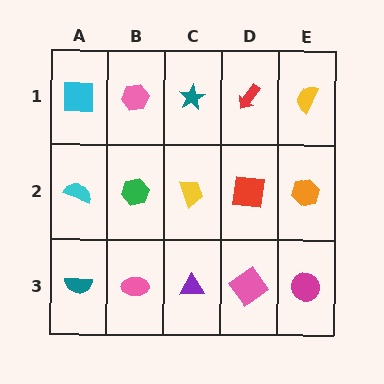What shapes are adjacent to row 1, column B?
A green hexagon (row 2, column B), a cyan square (row 1, column A), a teal star (row 1, column C).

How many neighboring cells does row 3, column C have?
3.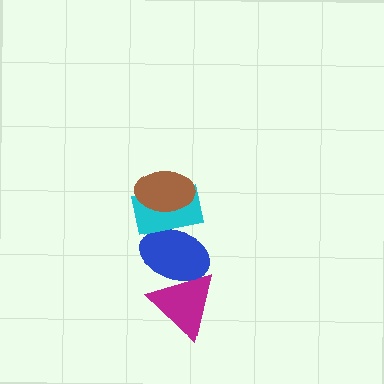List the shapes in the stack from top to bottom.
From top to bottom: the brown ellipse, the cyan rectangle, the blue ellipse, the magenta triangle.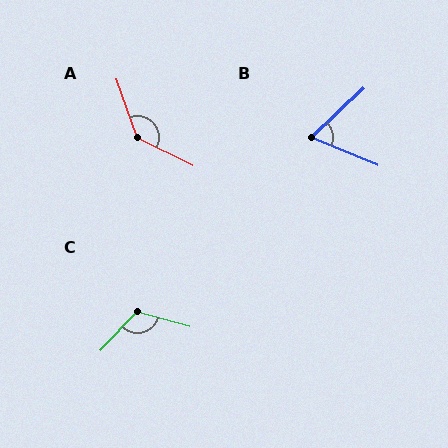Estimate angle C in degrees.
Approximately 118 degrees.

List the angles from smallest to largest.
B (65°), C (118°), A (135°).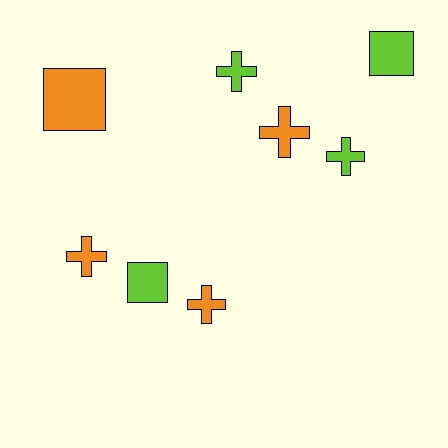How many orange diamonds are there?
There are no orange diamonds.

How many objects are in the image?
There are 8 objects.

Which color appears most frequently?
Orange, with 4 objects.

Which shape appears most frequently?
Cross, with 5 objects.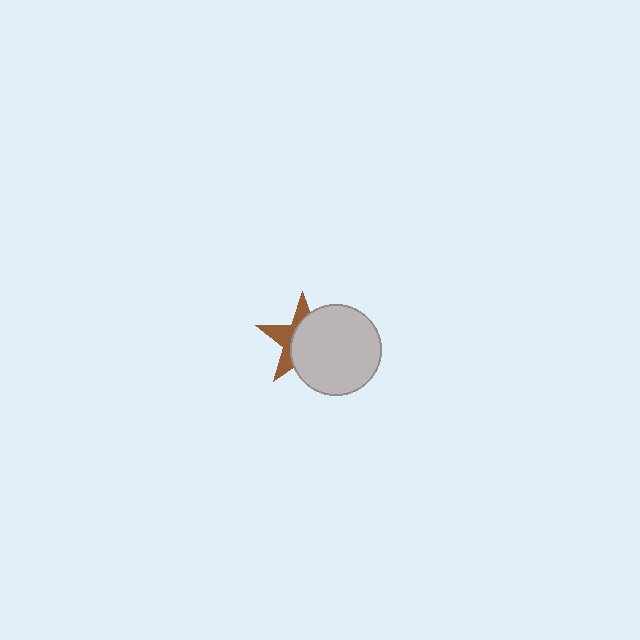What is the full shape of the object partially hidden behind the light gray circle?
The partially hidden object is a brown star.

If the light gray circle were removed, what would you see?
You would see the complete brown star.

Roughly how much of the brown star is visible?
A small part of it is visible (roughly 38%).